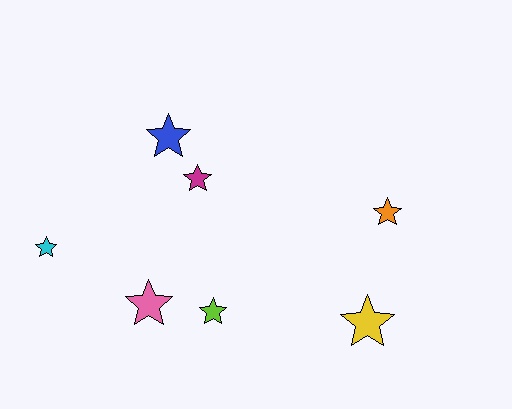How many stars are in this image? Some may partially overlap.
There are 7 stars.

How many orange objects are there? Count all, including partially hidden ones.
There is 1 orange object.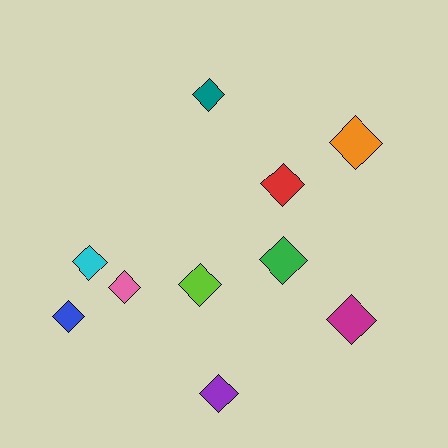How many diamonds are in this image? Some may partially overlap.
There are 10 diamonds.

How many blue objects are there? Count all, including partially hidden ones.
There is 1 blue object.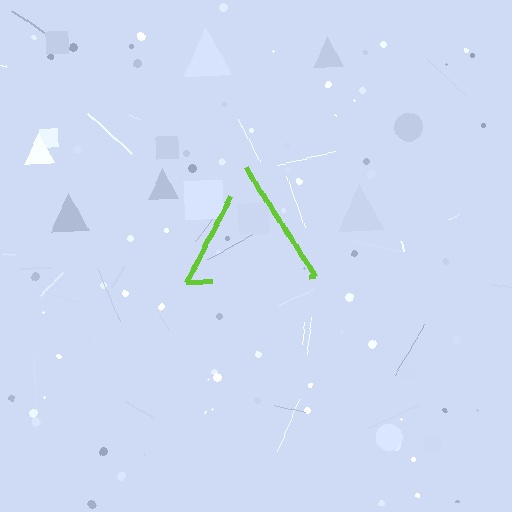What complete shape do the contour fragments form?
The contour fragments form a triangle.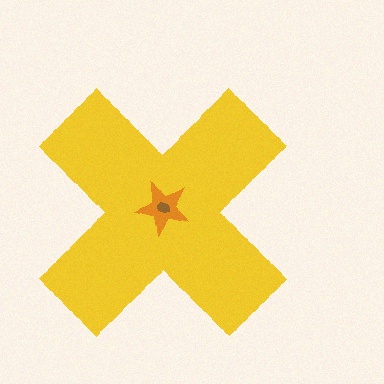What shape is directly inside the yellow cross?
The orange star.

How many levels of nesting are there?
3.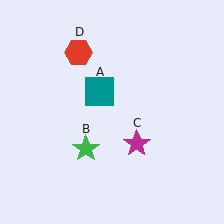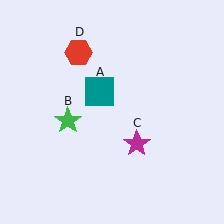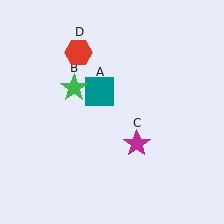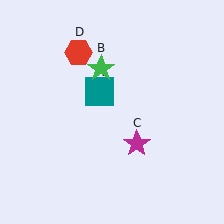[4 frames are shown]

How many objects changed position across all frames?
1 object changed position: green star (object B).